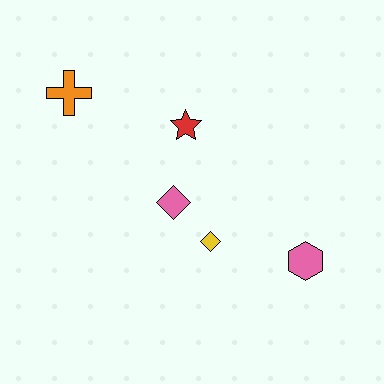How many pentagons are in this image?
There are no pentagons.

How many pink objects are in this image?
There are 2 pink objects.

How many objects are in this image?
There are 5 objects.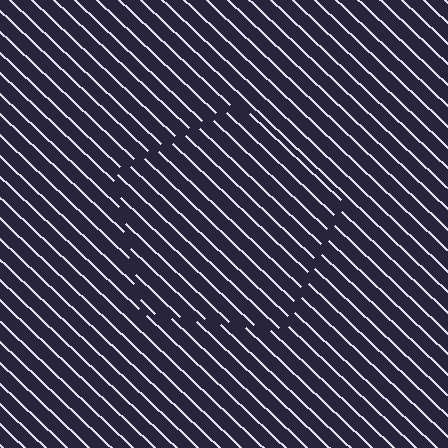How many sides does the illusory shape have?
5 sides — the line-ends trace a pentagon.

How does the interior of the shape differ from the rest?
The interior of the shape contains the same grating, shifted by half a period — the contour is defined by the phase discontinuity where line-ends from the inner and outer gratings abut.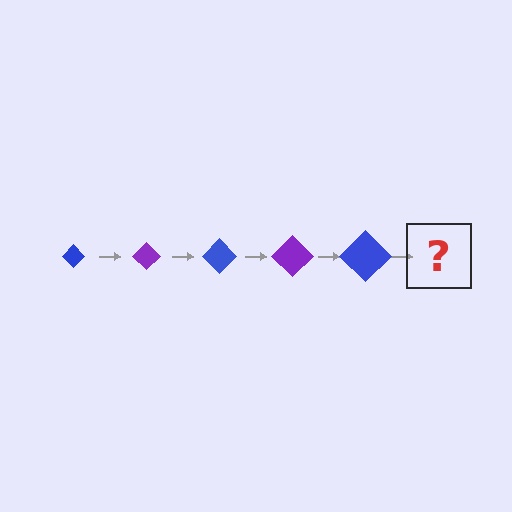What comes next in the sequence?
The next element should be a purple diamond, larger than the previous one.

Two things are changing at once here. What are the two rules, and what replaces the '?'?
The two rules are that the diamond grows larger each step and the color cycles through blue and purple. The '?' should be a purple diamond, larger than the previous one.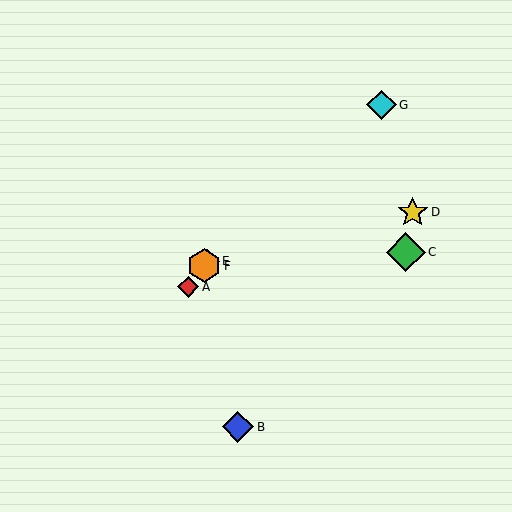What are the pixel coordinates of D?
Object D is at (413, 212).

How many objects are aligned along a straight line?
3 objects (A, E, F) are aligned along a straight line.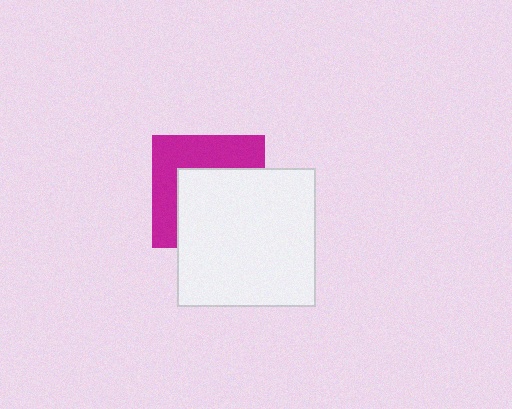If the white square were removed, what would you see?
You would see the complete magenta square.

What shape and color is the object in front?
The object in front is a white square.